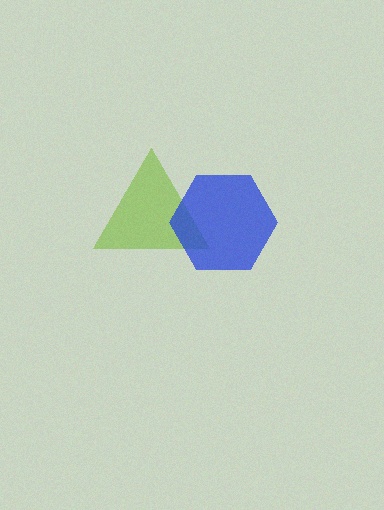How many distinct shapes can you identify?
There are 2 distinct shapes: a lime triangle, a blue hexagon.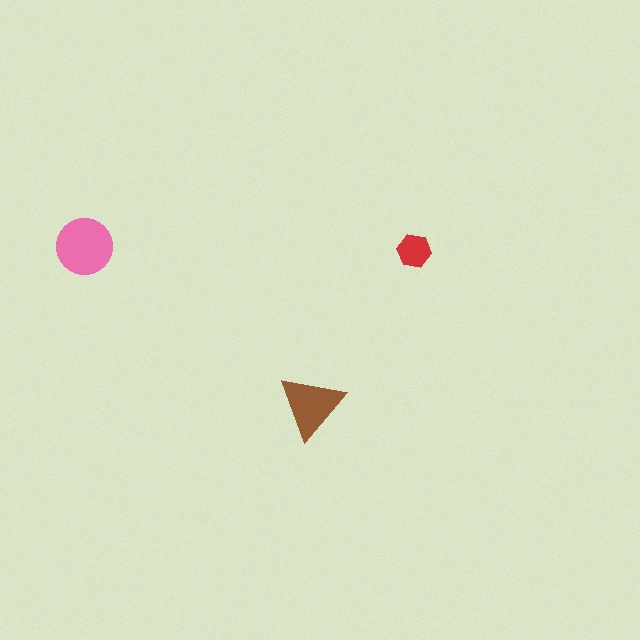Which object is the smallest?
The red hexagon.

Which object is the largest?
The pink circle.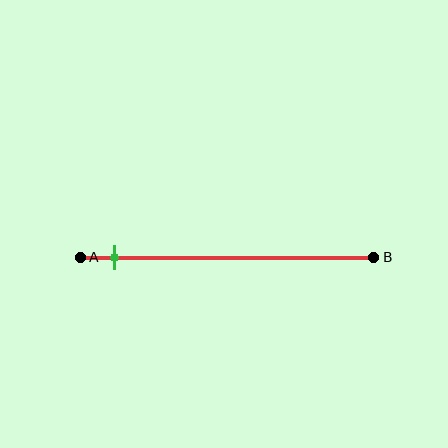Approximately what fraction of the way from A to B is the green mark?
The green mark is approximately 10% of the way from A to B.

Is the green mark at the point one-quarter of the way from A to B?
No, the mark is at about 10% from A, not at the 25% one-quarter point.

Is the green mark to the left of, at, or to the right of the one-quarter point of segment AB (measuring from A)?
The green mark is to the left of the one-quarter point of segment AB.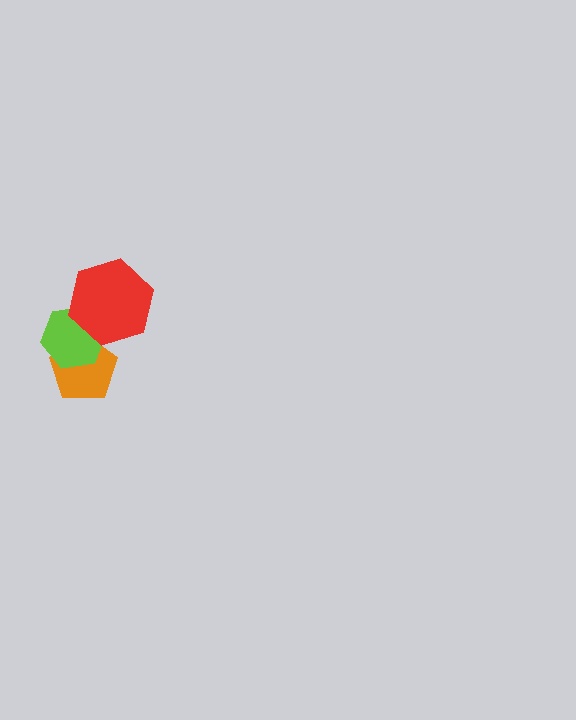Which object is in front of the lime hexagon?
The red hexagon is in front of the lime hexagon.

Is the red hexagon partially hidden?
No, no other shape covers it.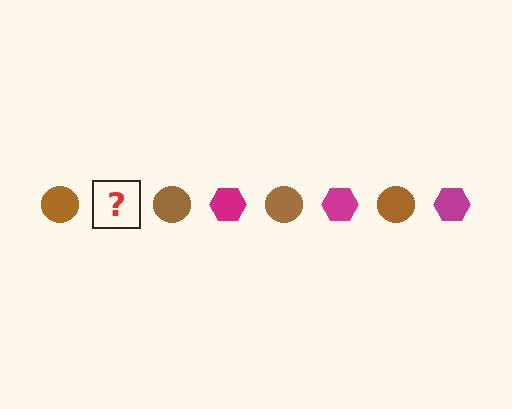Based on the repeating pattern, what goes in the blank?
The blank should be a magenta hexagon.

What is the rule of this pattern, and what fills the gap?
The rule is that the pattern alternates between brown circle and magenta hexagon. The gap should be filled with a magenta hexagon.